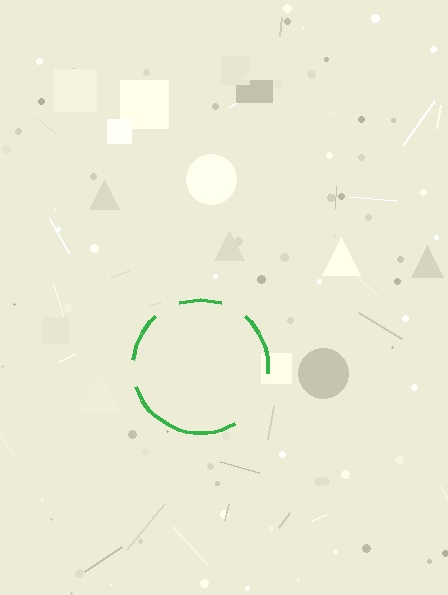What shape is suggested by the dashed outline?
The dashed outline suggests a circle.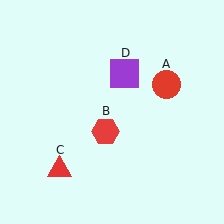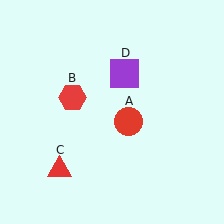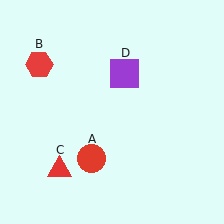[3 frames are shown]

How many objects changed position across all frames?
2 objects changed position: red circle (object A), red hexagon (object B).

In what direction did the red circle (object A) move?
The red circle (object A) moved down and to the left.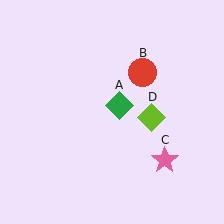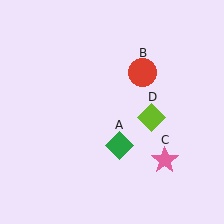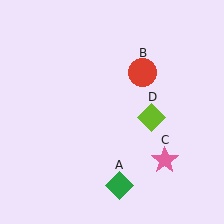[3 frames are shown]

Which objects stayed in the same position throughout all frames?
Red circle (object B) and pink star (object C) and lime diamond (object D) remained stationary.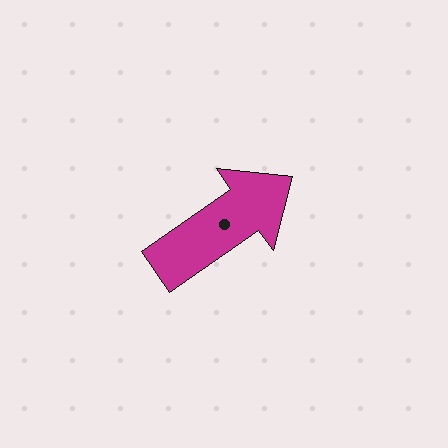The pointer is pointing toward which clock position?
Roughly 2 o'clock.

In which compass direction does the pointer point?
Northeast.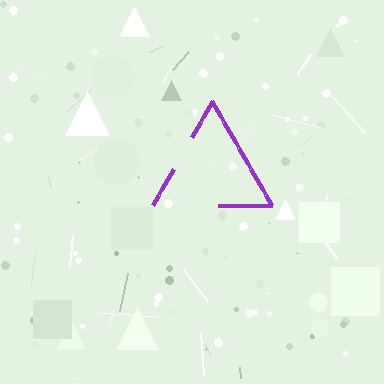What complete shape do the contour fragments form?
The contour fragments form a triangle.